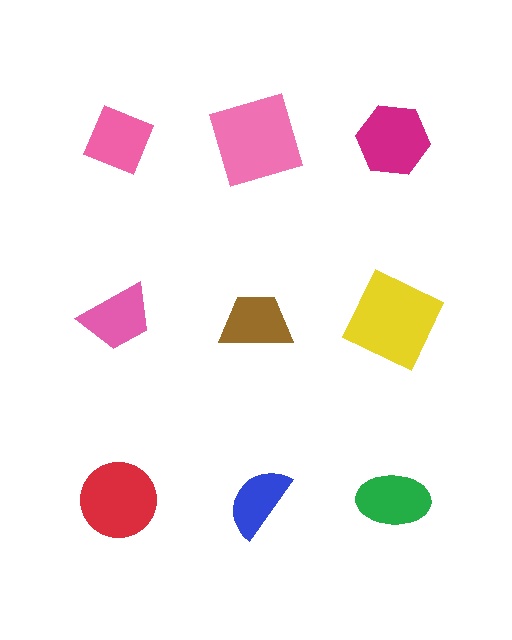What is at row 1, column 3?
A magenta hexagon.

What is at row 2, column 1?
A pink trapezoid.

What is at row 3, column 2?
A blue semicircle.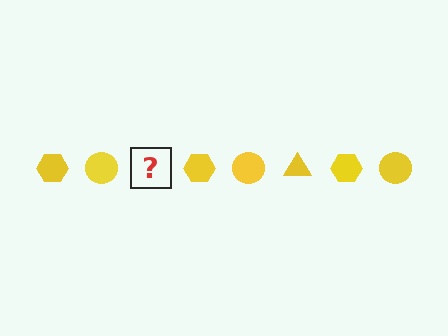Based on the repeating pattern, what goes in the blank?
The blank should be a yellow triangle.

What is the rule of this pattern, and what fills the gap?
The rule is that the pattern cycles through hexagon, circle, triangle shapes in yellow. The gap should be filled with a yellow triangle.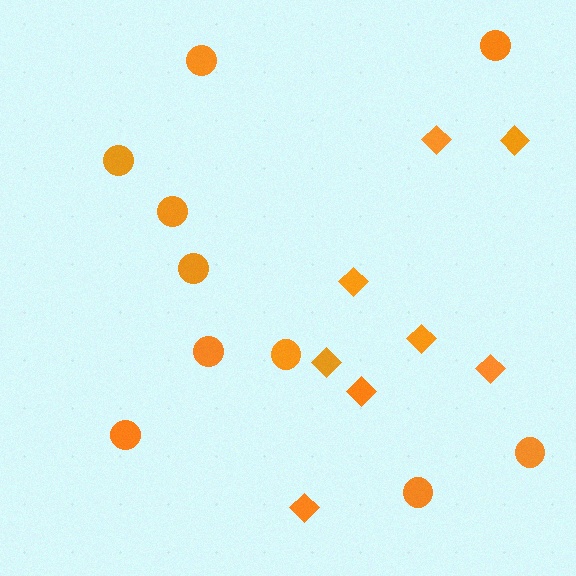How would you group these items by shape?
There are 2 groups: one group of diamonds (8) and one group of circles (10).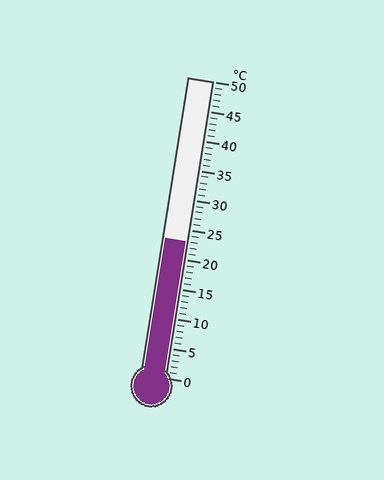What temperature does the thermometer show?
The thermometer shows approximately 23°C.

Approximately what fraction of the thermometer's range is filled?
The thermometer is filled to approximately 45% of its range.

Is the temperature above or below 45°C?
The temperature is below 45°C.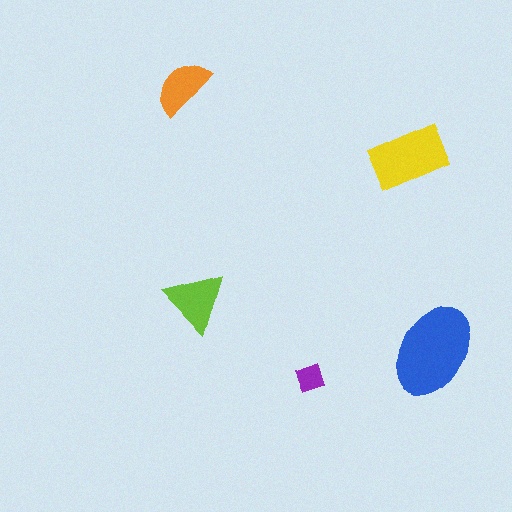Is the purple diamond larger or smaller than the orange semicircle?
Smaller.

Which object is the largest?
The blue ellipse.